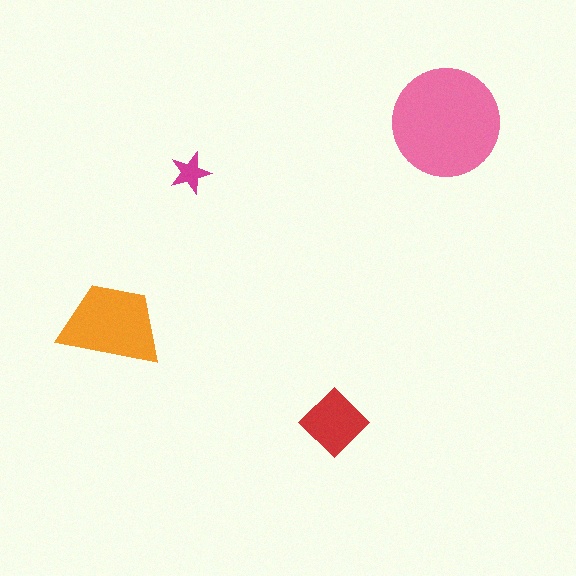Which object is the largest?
The pink circle.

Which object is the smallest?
The magenta star.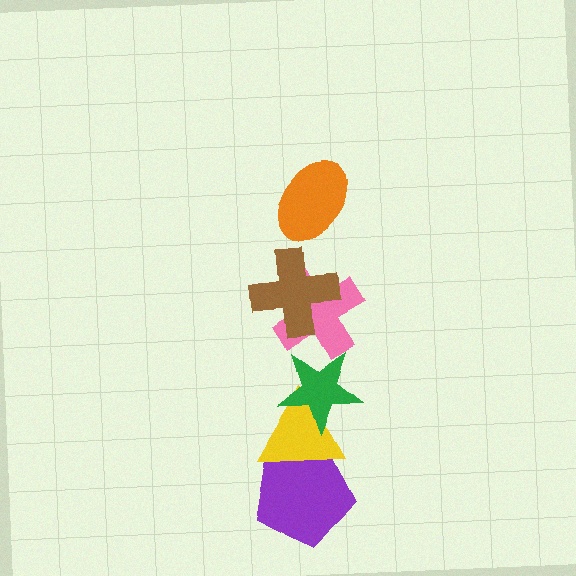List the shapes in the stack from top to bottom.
From top to bottom: the orange ellipse, the brown cross, the pink cross, the green star, the yellow triangle, the purple pentagon.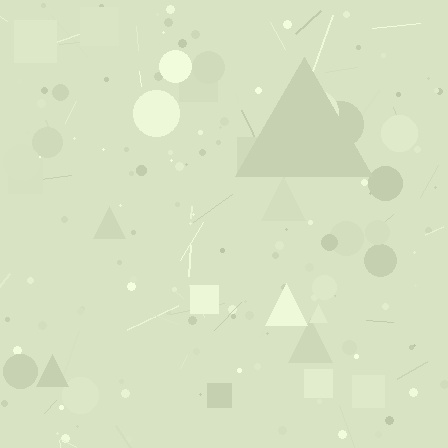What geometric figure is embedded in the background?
A triangle is embedded in the background.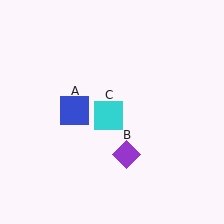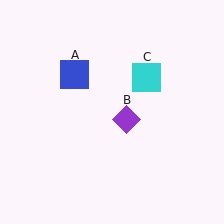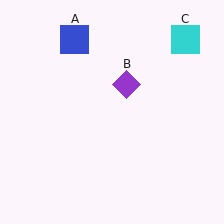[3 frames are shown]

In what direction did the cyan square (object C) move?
The cyan square (object C) moved up and to the right.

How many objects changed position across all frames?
3 objects changed position: blue square (object A), purple diamond (object B), cyan square (object C).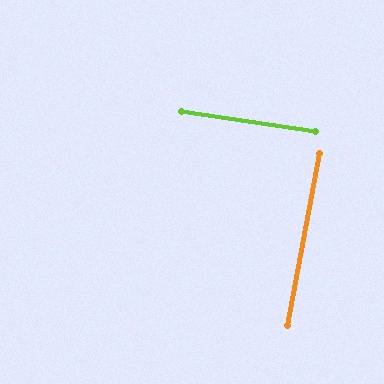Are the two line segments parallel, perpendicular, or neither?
Perpendicular — they meet at approximately 88°.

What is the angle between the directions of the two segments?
Approximately 88 degrees.